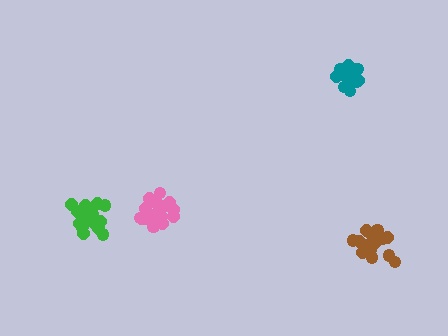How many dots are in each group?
Group 1: 16 dots, Group 2: 19 dots, Group 3: 19 dots, Group 4: 18 dots (72 total).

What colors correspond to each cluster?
The clusters are colored: teal, green, pink, brown.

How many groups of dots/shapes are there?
There are 4 groups.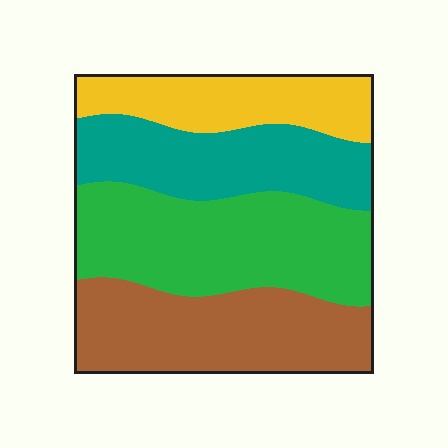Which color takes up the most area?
Green, at roughly 30%.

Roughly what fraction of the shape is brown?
Brown takes up between a quarter and a half of the shape.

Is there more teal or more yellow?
Teal.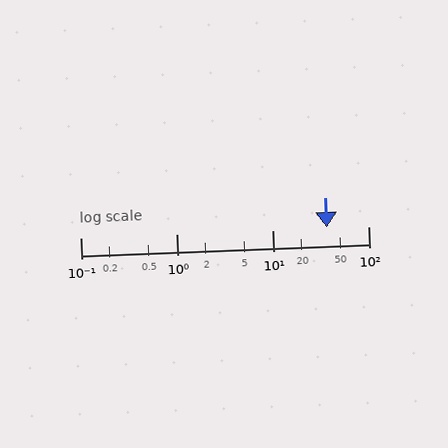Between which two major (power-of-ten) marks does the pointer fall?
The pointer is between 10 and 100.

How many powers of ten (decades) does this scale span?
The scale spans 3 decades, from 0.1 to 100.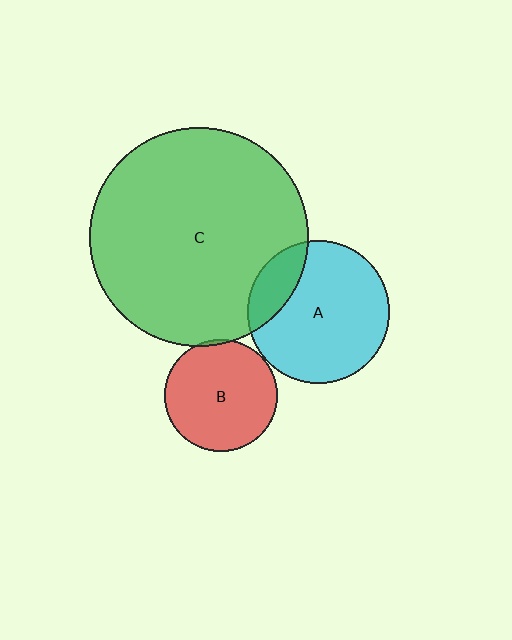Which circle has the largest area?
Circle C (green).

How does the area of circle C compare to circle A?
Approximately 2.4 times.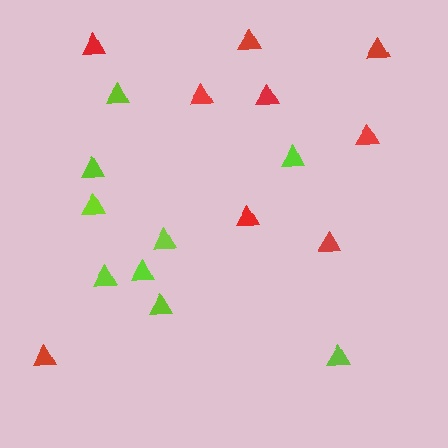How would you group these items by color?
There are 2 groups: one group of red triangles (9) and one group of lime triangles (9).